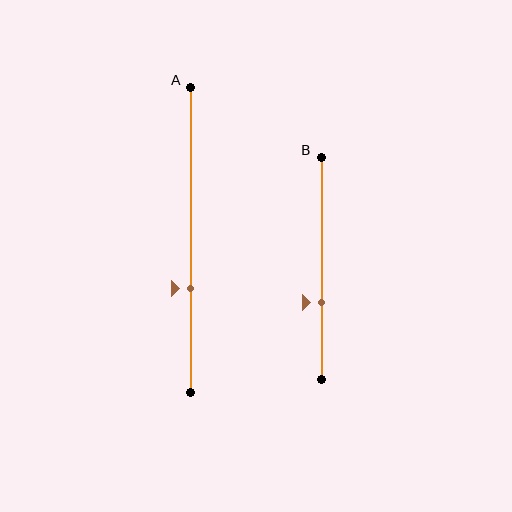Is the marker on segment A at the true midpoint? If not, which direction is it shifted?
No, the marker on segment A is shifted downward by about 16% of the segment length.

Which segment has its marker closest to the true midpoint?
Segment B has its marker closest to the true midpoint.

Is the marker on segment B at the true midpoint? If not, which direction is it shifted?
No, the marker on segment B is shifted downward by about 15% of the segment length.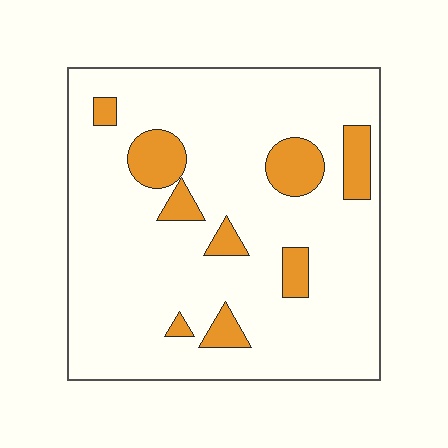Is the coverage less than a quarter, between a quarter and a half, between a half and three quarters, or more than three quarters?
Less than a quarter.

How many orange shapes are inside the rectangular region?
9.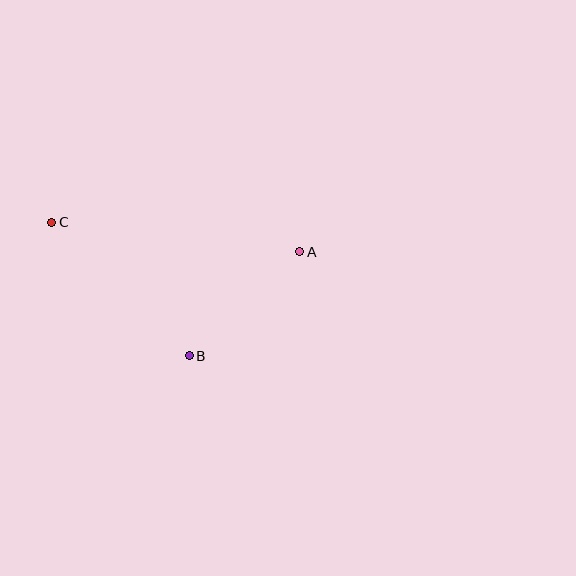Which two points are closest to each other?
Points A and B are closest to each other.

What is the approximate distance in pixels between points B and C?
The distance between B and C is approximately 192 pixels.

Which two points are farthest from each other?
Points A and C are farthest from each other.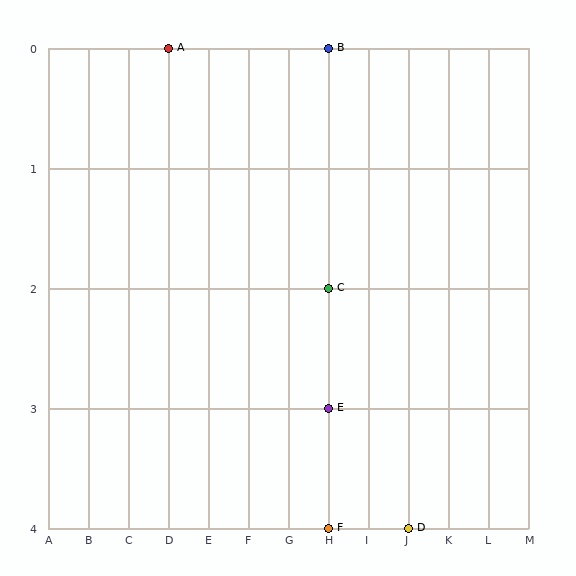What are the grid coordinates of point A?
Point A is at grid coordinates (D, 0).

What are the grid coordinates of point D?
Point D is at grid coordinates (J, 4).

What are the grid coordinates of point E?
Point E is at grid coordinates (H, 3).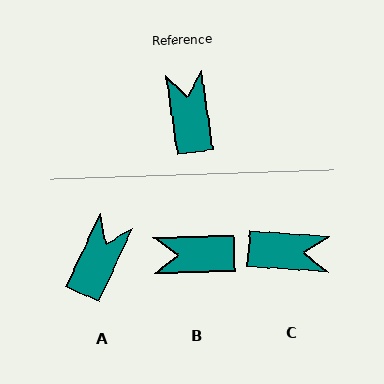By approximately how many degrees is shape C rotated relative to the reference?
Approximately 103 degrees clockwise.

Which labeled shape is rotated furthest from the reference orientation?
C, about 103 degrees away.